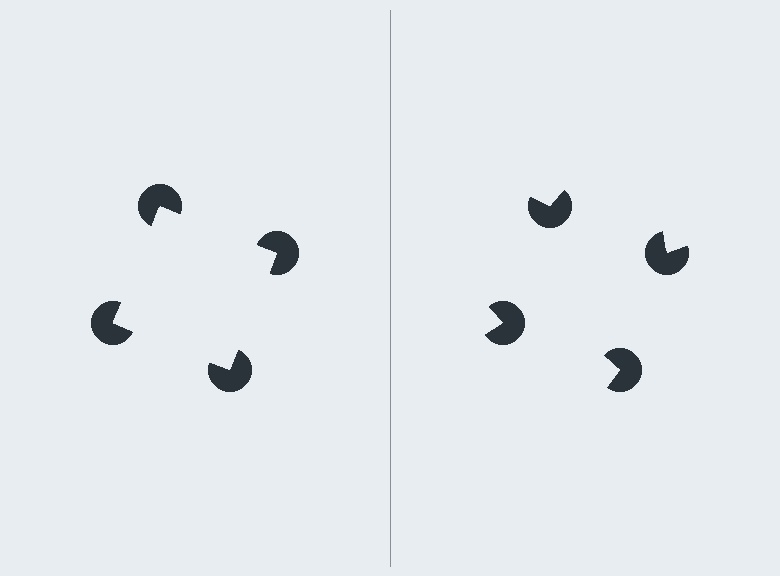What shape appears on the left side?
An illusory square.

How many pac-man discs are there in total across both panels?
8 — 4 on each side.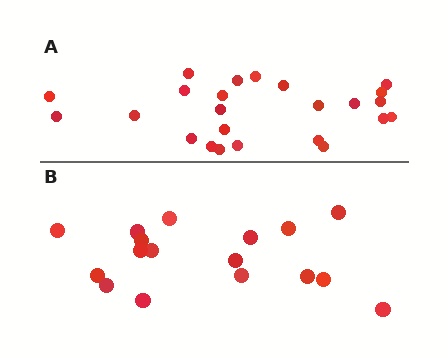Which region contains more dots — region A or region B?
Region A (the top region) has more dots.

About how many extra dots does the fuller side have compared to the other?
Region A has roughly 8 or so more dots than region B.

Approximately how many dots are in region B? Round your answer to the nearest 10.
About 20 dots. (The exact count is 17, which rounds to 20.)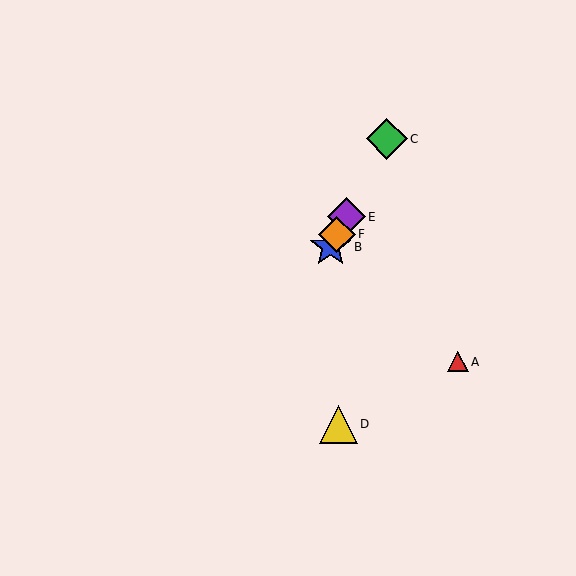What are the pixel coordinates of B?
Object B is at (331, 247).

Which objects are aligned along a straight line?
Objects B, C, E, F are aligned along a straight line.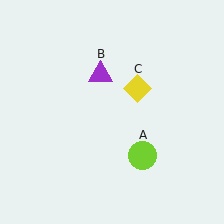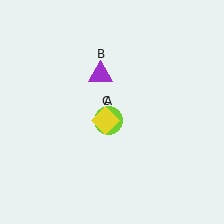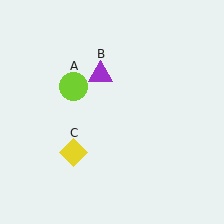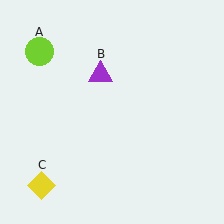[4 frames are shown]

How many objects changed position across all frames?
2 objects changed position: lime circle (object A), yellow diamond (object C).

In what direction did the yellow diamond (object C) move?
The yellow diamond (object C) moved down and to the left.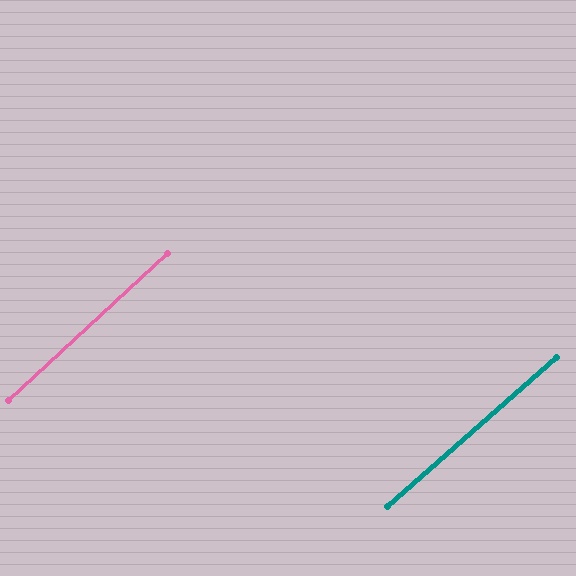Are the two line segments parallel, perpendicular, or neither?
Parallel — their directions differ by only 1.3°.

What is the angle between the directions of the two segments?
Approximately 1 degree.